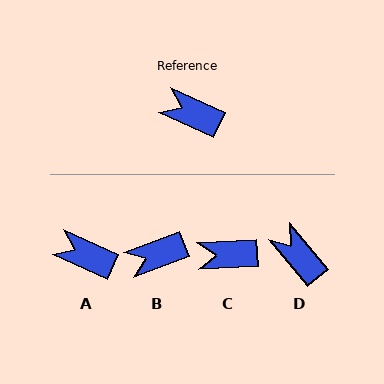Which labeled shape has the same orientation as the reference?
A.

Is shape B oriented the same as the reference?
No, it is off by about 45 degrees.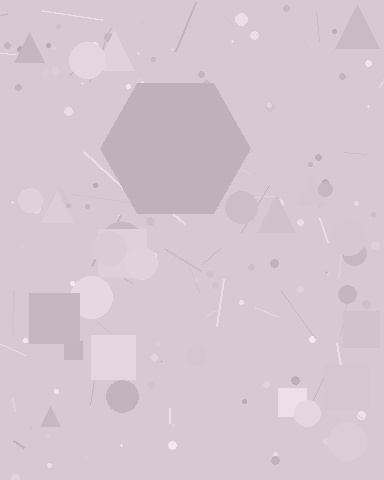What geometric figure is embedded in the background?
A hexagon is embedded in the background.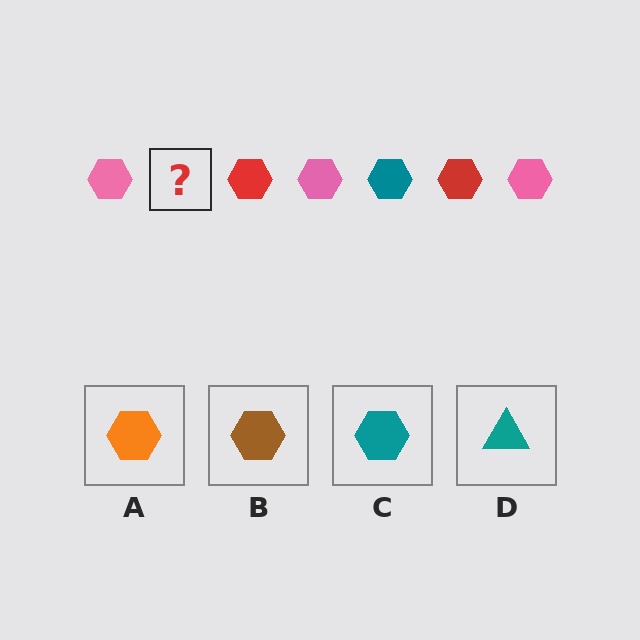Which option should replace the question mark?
Option C.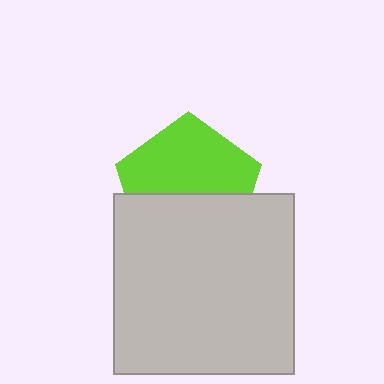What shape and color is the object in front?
The object in front is a light gray square.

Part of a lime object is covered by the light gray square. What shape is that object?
It is a pentagon.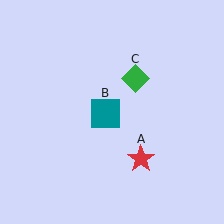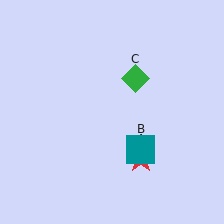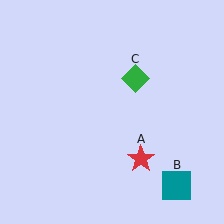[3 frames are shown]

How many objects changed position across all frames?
1 object changed position: teal square (object B).